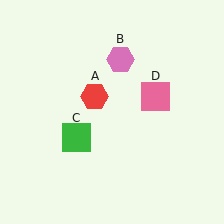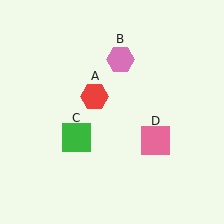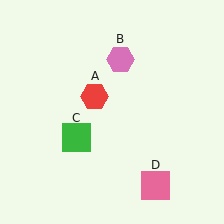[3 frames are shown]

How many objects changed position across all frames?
1 object changed position: pink square (object D).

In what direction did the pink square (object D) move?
The pink square (object D) moved down.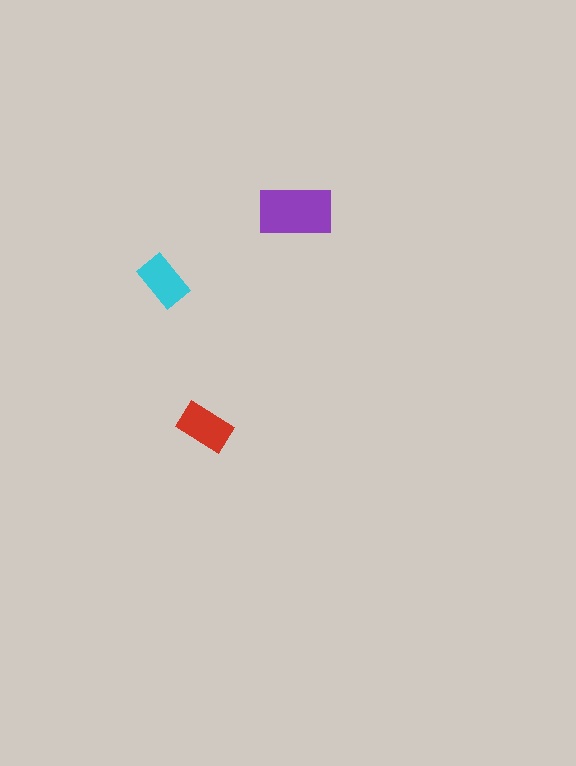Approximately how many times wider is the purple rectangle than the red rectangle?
About 1.5 times wider.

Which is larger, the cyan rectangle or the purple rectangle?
The purple one.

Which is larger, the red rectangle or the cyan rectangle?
The red one.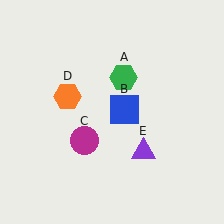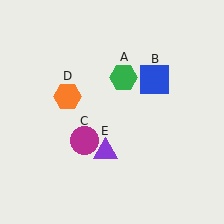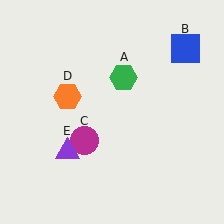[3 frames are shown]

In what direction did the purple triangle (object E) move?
The purple triangle (object E) moved left.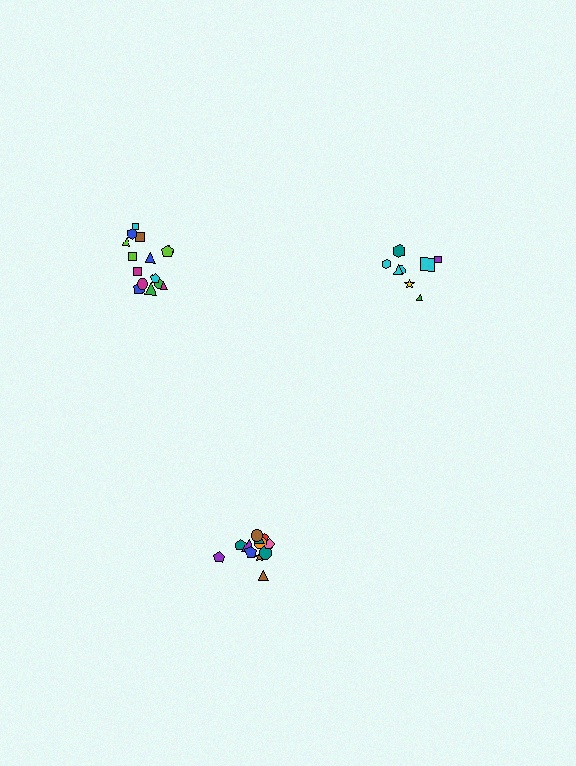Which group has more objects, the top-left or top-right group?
The top-left group.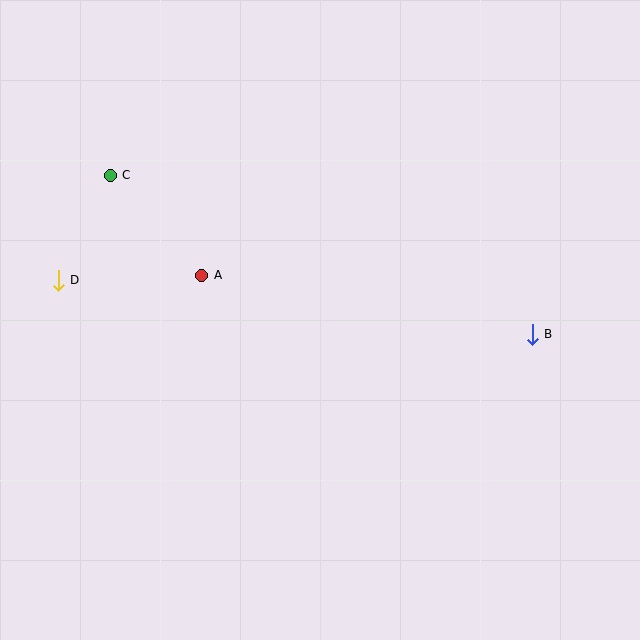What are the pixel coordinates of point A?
Point A is at (202, 275).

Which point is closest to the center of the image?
Point A at (202, 275) is closest to the center.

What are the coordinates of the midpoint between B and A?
The midpoint between B and A is at (367, 305).